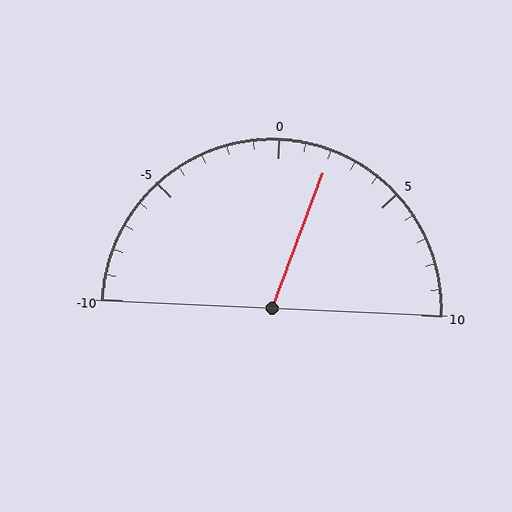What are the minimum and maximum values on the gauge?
The gauge ranges from -10 to 10.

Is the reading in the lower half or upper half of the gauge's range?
The reading is in the upper half of the range (-10 to 10).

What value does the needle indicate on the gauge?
The needle indicates approximately 2.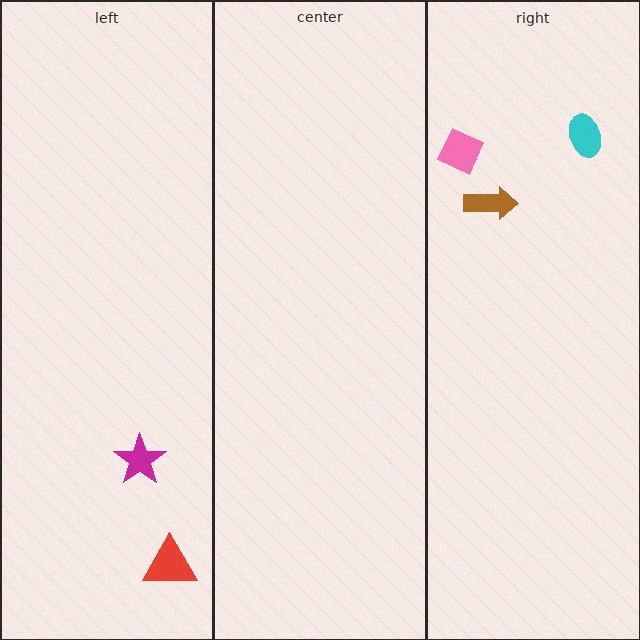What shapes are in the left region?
The magenta star, the red triangle.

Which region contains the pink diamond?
The right region.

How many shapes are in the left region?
2.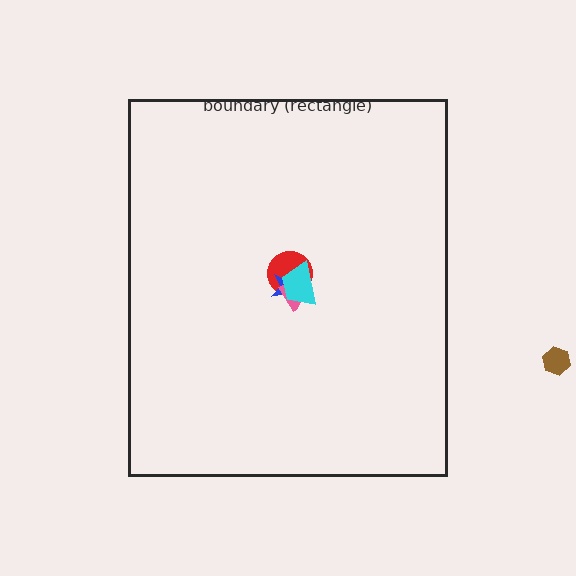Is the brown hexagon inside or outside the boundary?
Outside.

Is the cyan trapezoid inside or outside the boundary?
Inside.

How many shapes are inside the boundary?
4 inside, 1 outside.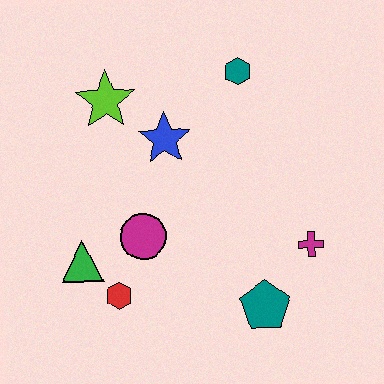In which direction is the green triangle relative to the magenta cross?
The green triangle is to the left of the magenta cross.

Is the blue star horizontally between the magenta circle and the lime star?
No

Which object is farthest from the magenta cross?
The lime star is farthest from the magenta cross.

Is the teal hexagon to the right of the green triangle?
Yes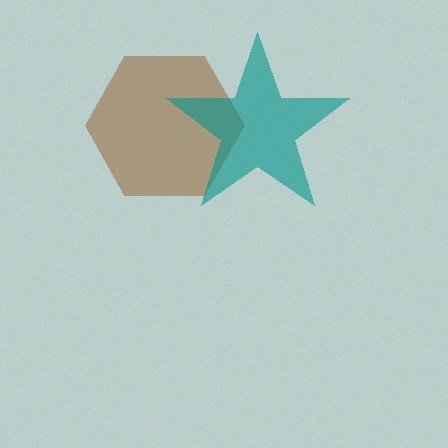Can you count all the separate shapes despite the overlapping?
Yes, there are 2 separate shapes.